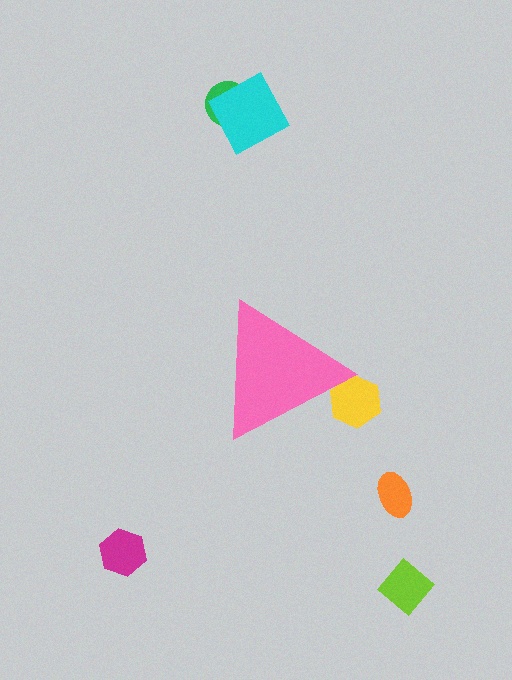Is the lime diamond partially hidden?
No, the lime diamond is fully visible.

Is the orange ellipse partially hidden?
No, the orange ellipse is fully visible.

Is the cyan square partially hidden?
No, the cyan square is fully visible.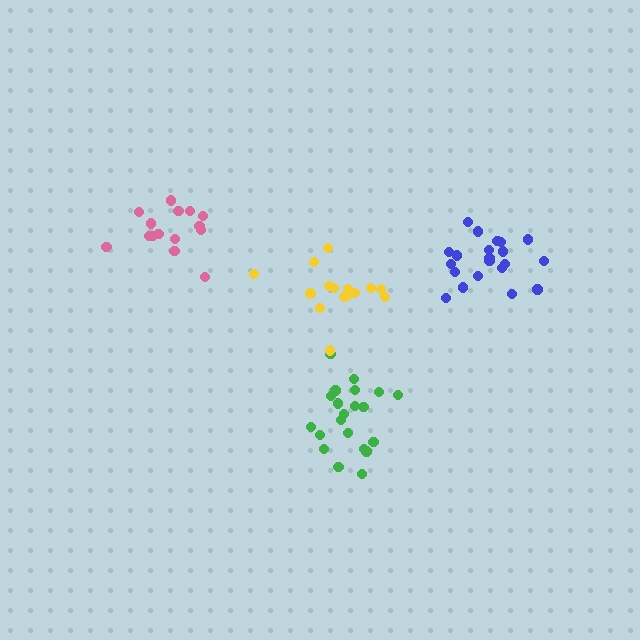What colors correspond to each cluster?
The clusters are colored: green, pink, yellow, blue.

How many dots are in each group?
Group 1: 21 dots, Group 2: 15 dots, Group 3: 15 dots, Group 4: 21 dots (72 total).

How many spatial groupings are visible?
There are 4 spatial groupings.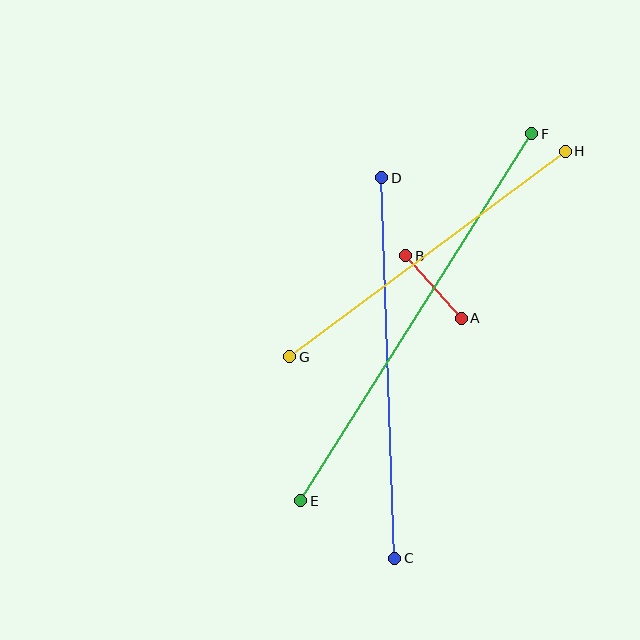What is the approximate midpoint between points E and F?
The midpoint is at approximately (416, 317) pixels.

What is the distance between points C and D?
The distance is approximately 381 pixels.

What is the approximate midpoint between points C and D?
The midpoint is at approximately (388, 368) pixels.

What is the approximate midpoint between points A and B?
The midpoint is at approximately (434, 287) pixels.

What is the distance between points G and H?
The distance is approximately 344 pixels.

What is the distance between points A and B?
The distance is approximately 83 pixels.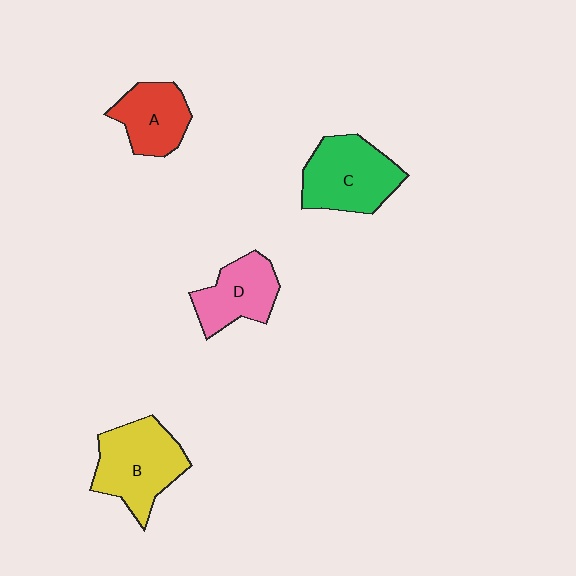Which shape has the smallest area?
Shape A (red).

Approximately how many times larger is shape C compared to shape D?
Approximately 1.3 times.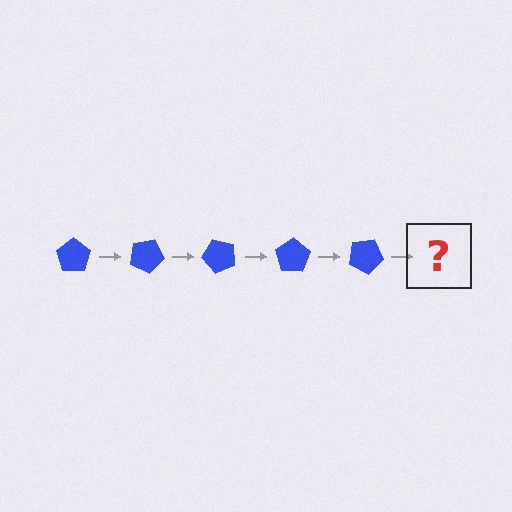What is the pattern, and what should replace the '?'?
The pattern is that the pentagon rotates 25 degrees each step. The '?' should be a blue pentagon rotated 125 degrees.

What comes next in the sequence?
The next element should be a blue pentagon rotated 125 degrees.